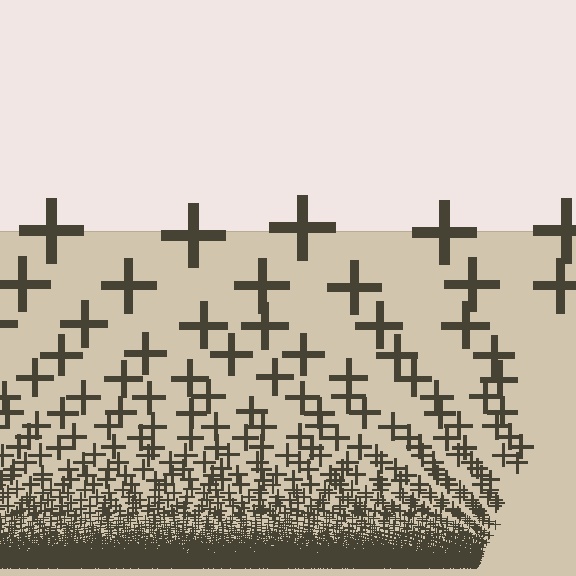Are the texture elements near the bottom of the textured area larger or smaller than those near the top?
Smaller. The gradient is inverted — elements near the bottom are smaller and denser.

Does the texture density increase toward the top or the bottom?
Density increases toward the bottom.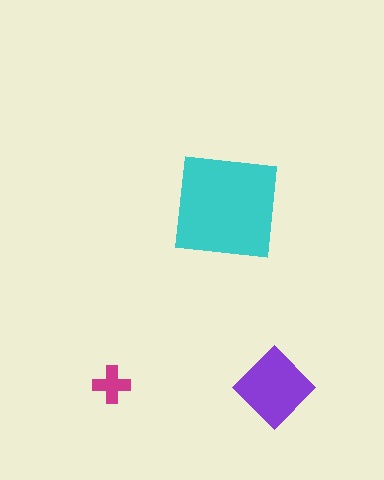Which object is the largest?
The cyan square.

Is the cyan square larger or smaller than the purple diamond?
Larger.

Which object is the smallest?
The magenta cross.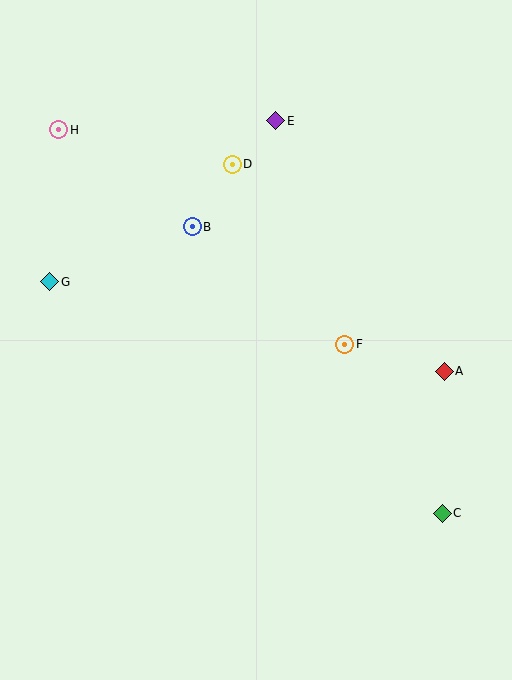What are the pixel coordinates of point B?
Point B is at (192, 227).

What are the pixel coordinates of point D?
Point D is at (232, 164).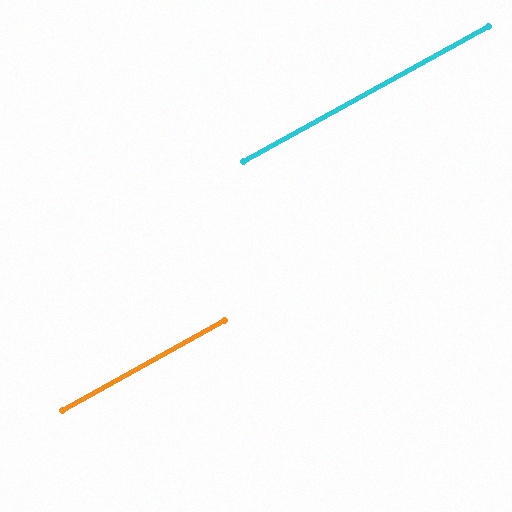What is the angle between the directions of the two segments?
Approximately 0 degrees.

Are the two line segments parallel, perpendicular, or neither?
Parallel — their directions differ by only 0.3°.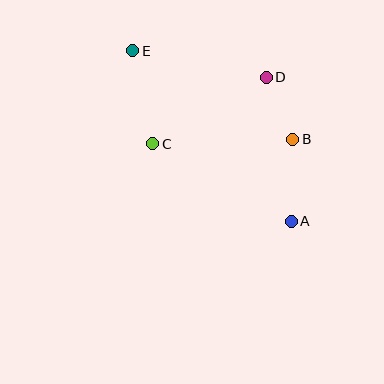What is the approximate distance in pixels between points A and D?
The distance between A and D is approximately 147 pixels.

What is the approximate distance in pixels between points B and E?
The distance between B and E is approximately 183 pixels.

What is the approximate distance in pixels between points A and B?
The distance between A and B is approximately 82 pixels.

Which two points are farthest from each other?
Points A and E are farthest from each other.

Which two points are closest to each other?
Points B and D are closest to each other.